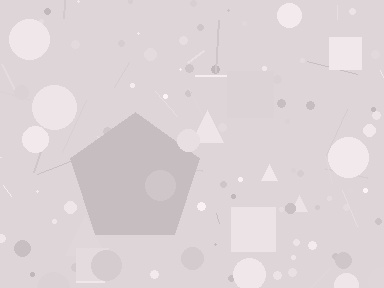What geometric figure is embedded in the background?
A pentagon is embedded in the background.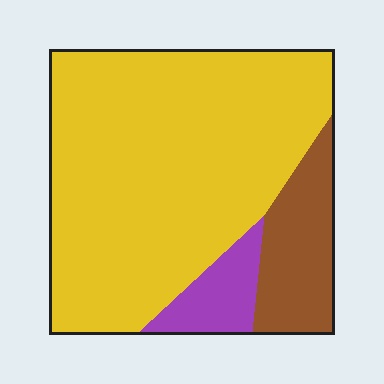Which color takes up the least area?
Purple, at roughly 10%.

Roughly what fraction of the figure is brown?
Brown covers about 15% of the figure.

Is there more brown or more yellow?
Yellow.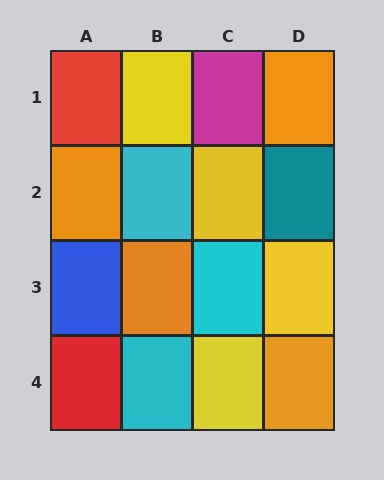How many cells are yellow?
4 cells are yellow.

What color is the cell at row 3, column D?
Yellow.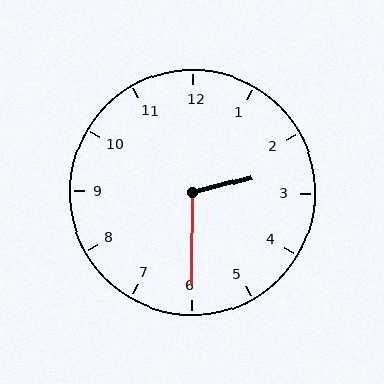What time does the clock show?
2:30.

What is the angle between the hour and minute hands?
Approximately 105 degrees.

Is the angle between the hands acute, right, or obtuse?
It is obtuse.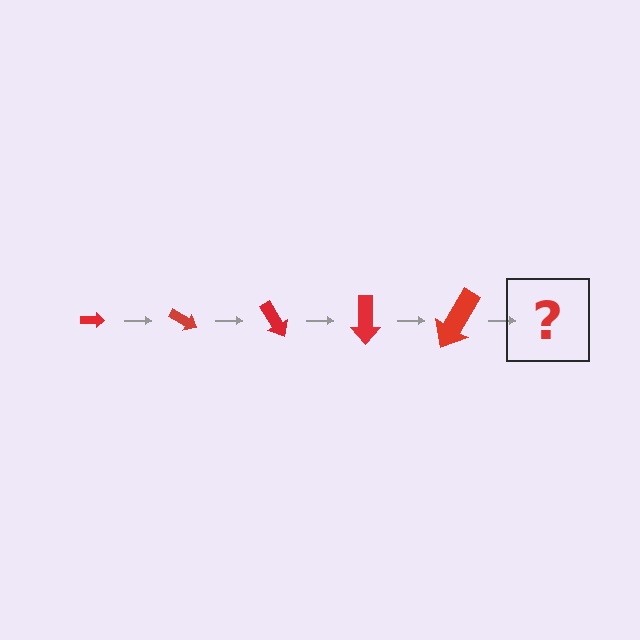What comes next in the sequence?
The next element should be an arrow, larger than the previous one and rotated 150 degrees from the start.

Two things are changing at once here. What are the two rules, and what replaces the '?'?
The two rules are that the arrow grows larger each step and it rotates 30 degrees each step. The '?' should be an arrow, larger than the previous one and rotated 150 degrees from the start.